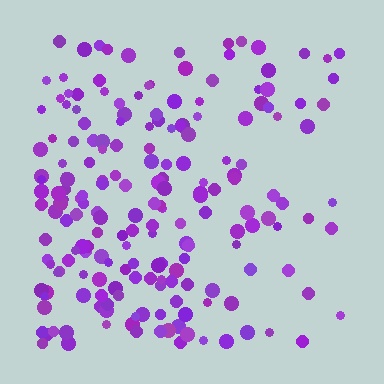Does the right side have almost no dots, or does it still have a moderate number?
Still a moderate number, just noticeably fewer than the left.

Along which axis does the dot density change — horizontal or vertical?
Horizontal.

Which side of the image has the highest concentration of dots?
The left.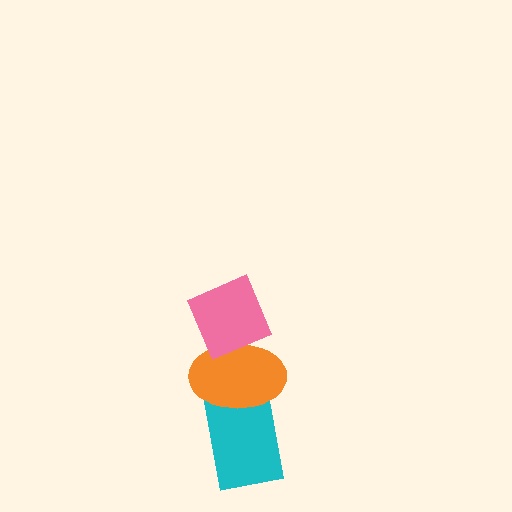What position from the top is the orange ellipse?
The orange ellipse is 2nd from the top.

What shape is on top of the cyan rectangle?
The orange ellipse is on top of the cyan rectangle.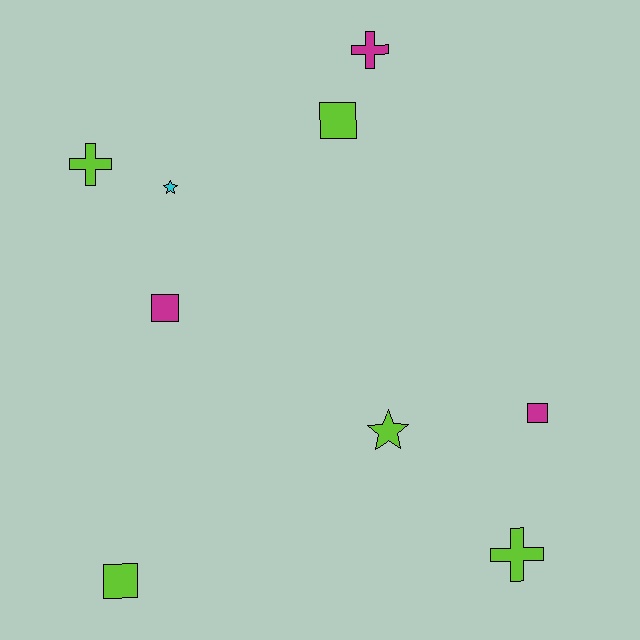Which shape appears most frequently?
Square, with 4 objects.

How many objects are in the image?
There are 9 objects.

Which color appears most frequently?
Lime, with 5 objects.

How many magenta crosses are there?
There is 1 magenta cross.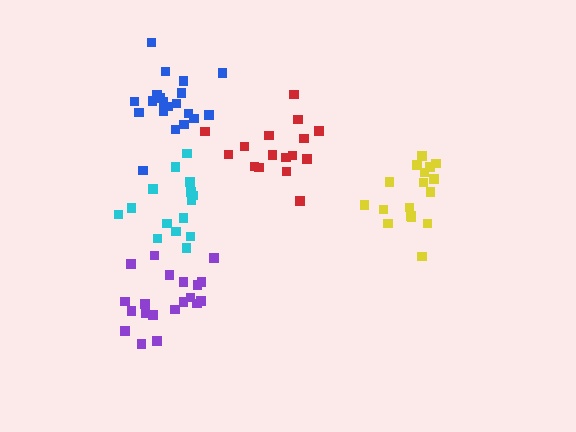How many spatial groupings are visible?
There are 5 spatial groupings.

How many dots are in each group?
Group 1: 20 dots, Group 2: 20 dots, Group 3: 17 dots, Group 4: 15 dots, Group 5: 16 dots (88 total).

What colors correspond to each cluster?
The clusters are colored: purple, blue, yellow, cyan, red.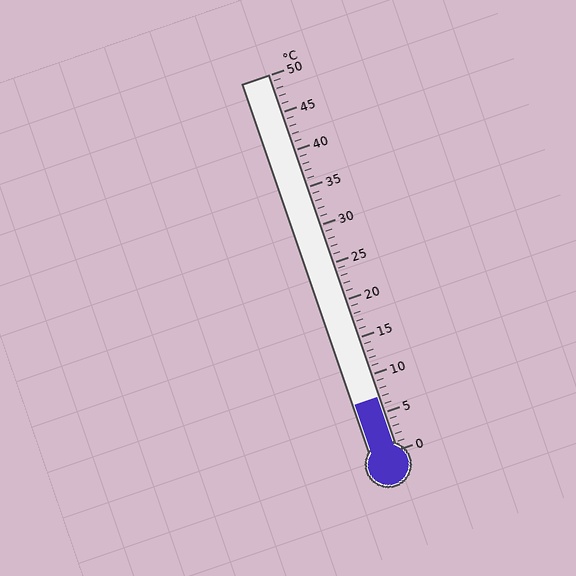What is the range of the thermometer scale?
The thermometer scale ranges from 0°C to 50°C.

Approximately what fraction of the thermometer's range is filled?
The thermometer is filled to approximately 15% of its range.